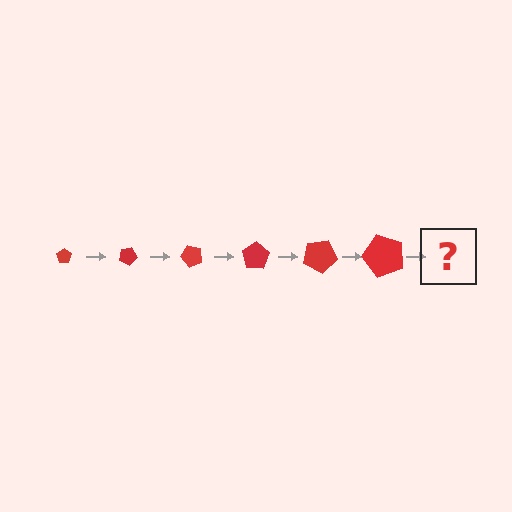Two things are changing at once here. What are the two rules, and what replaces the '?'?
The two rules are that the pentagon grows larger each step and it rotates 25 degrees each step. The '?' should be a pentagon, larger than the previous one and rotated 150 degrees from the start.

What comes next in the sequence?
The next element should be a pentagon, larger than the previous one and rotated 150 degrees from the start.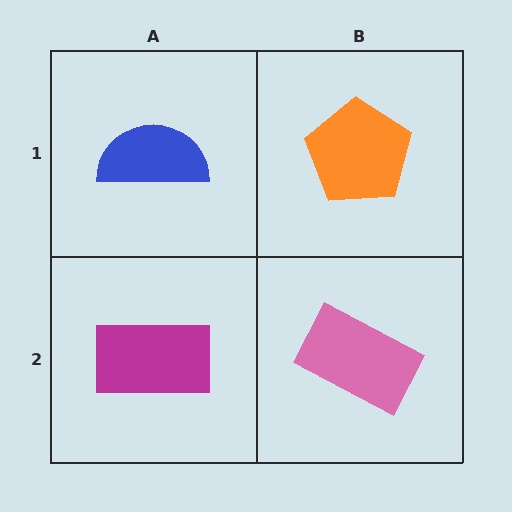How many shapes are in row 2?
2 shapes.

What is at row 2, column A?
A magenta rectangle.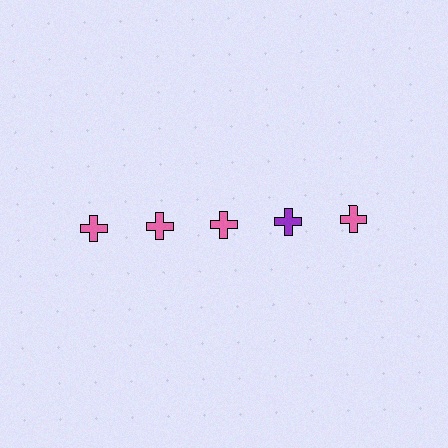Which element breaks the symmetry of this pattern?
The purple cross in the top row, second from right column breaks the symmetry. All other shapes are pink crosses.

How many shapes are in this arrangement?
There are 5 shapes arranged in a grid pattern.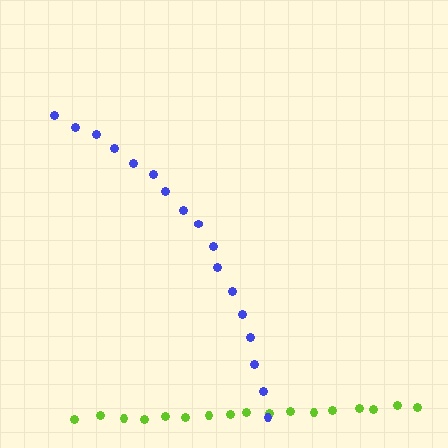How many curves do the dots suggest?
There are 2 distinct paths.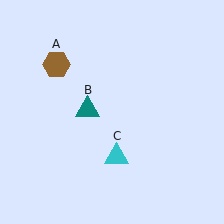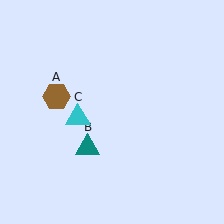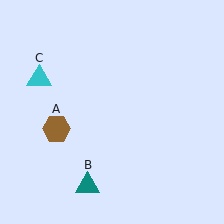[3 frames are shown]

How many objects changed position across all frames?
3 objects changed position: brown hexagon (object A), teal triangle (object B), cyan triangle (object C).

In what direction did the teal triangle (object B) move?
The teal triangle (object B) moved down.